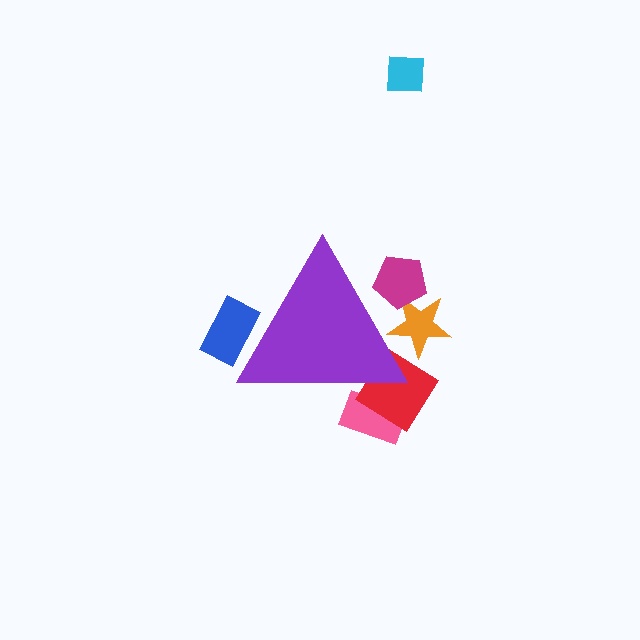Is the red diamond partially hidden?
Yes, the red diamond is partially hidden behind the purple triangle.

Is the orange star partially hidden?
Yes, the orange star is partially hidden behind the purple triangle.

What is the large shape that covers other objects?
A purple triangle.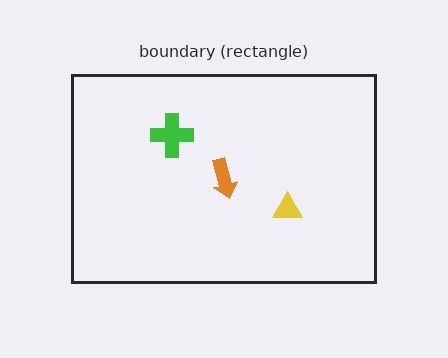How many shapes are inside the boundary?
3 inside, 0 outside.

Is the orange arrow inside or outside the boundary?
Inside.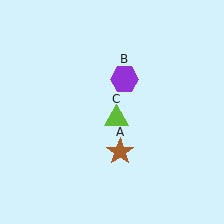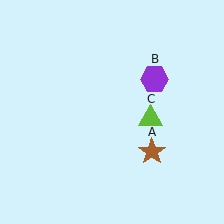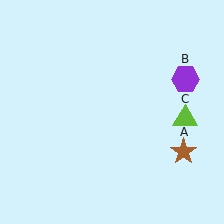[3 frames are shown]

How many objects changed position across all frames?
3 objects changed position: brown star (object A), purple hexagon (object B), lime triangle (object C).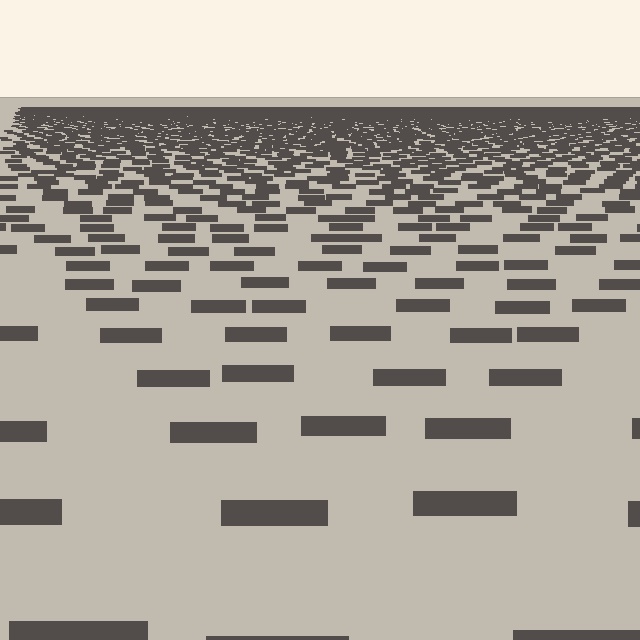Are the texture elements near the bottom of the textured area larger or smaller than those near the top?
Larger. Near the bottom, elements are closer to the viewer and appear at a bigger on-screen size.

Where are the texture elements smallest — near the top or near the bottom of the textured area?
Near the top.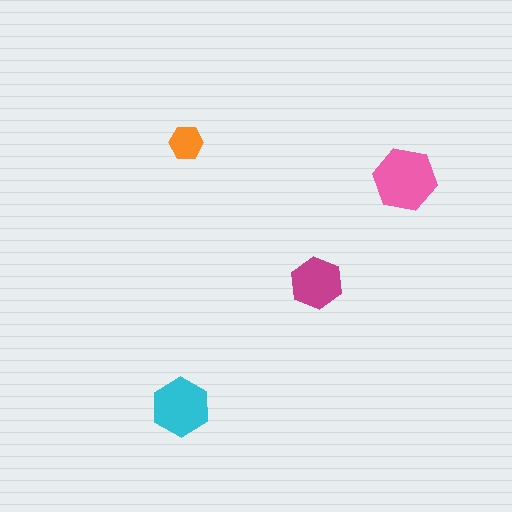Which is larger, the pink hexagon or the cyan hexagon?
The pink one.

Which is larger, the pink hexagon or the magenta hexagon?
The pink one.